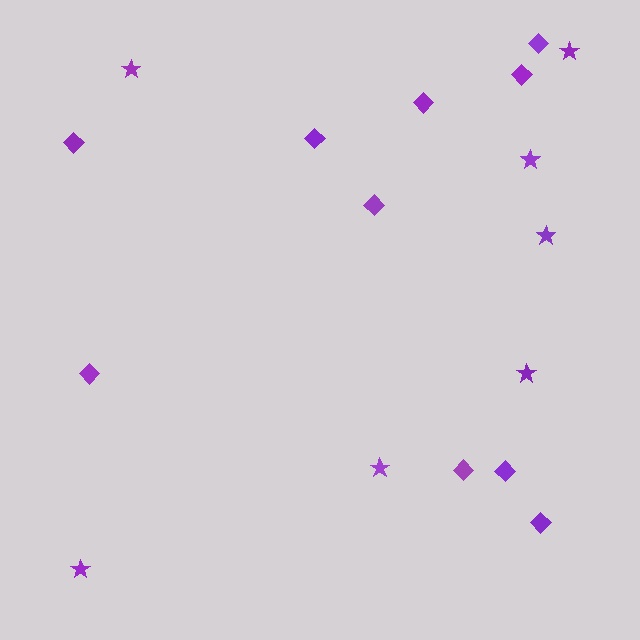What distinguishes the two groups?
There are 2 groups: one group of diamonds (10) and one group of stars (7).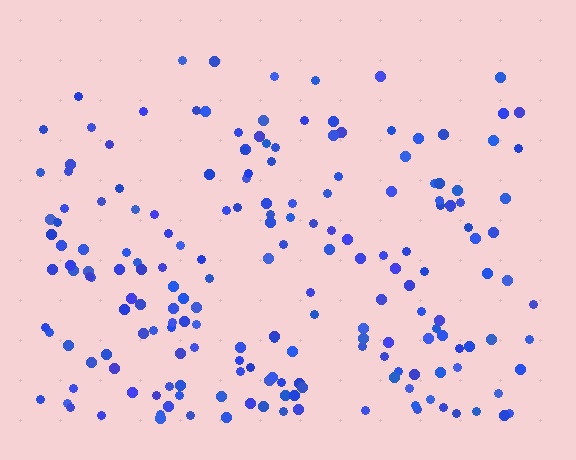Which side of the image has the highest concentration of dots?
The bottom.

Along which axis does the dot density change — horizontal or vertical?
Vertical.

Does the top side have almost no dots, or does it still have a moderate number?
Still a moderate number, just noticeably fewer than the bottom.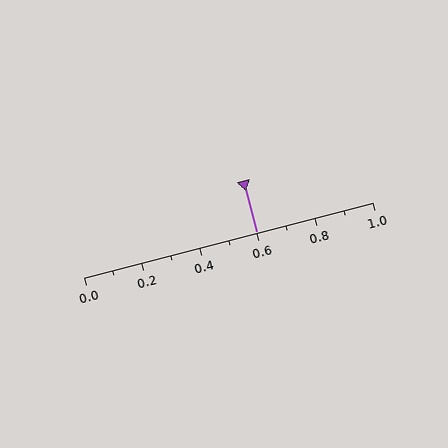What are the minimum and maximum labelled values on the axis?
The axis runs from 0.0 to 1.0.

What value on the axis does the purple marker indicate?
The marker indicates approximately 0.6.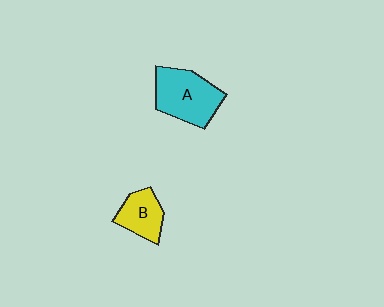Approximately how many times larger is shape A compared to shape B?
Approximately 1.6 times.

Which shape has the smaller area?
Shape B (yellow).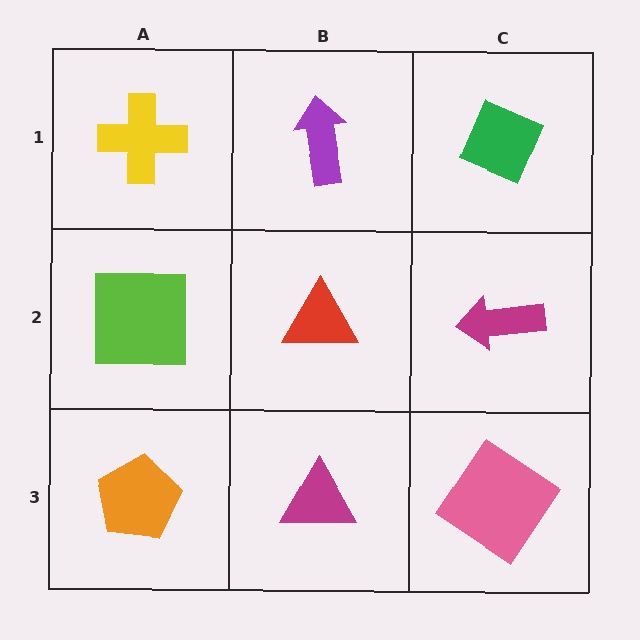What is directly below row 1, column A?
A lime square.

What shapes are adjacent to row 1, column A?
A lime square (row 2, column A), a purple arrow (row 1, column B).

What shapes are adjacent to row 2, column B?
A purple arrow (row 1, column B), a magenta triangle (row 3, column B), a lime square (row 2, column A), a magenta arrow (row 2, column C).